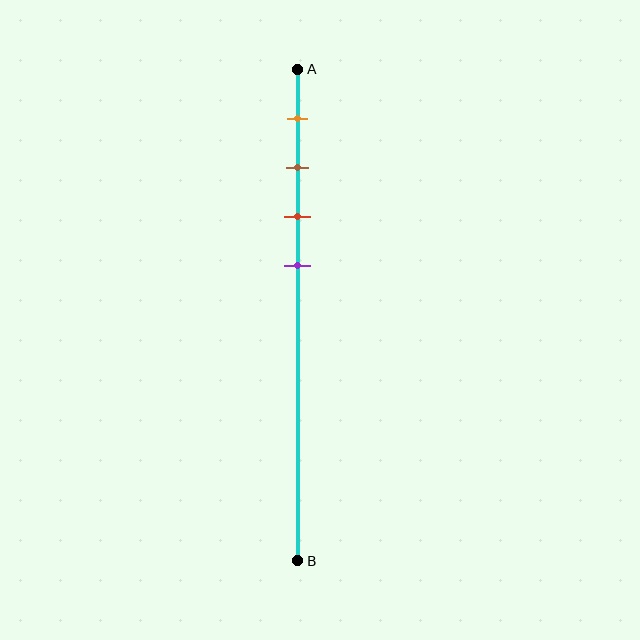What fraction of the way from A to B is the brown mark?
The brown mark is approximately 20% (0.2) of the way from A to B.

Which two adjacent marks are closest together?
The brown and red marks are the closest adjacent pair.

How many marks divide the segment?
There are 4 marks dividing the segment.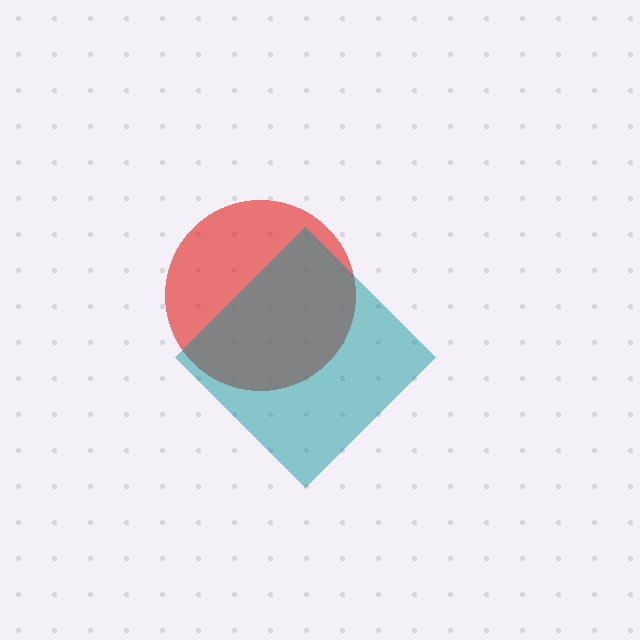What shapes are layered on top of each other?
The layered shapes are: a red circle, a teal diamond.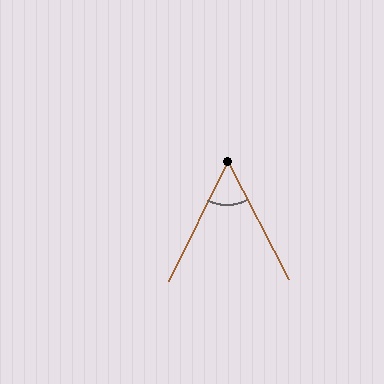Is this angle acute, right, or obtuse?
It is acute.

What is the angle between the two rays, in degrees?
Approximately 54 degrees.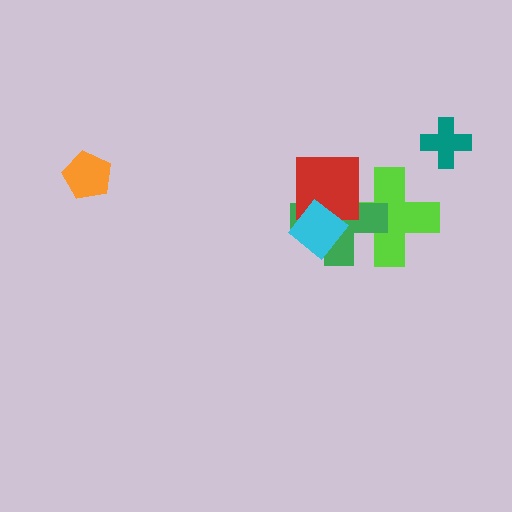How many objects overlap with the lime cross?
2 objects overlap with the lime cross.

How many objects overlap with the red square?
3 objects overlap with the red square.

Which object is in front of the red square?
The cyan diamond is in front of the red square.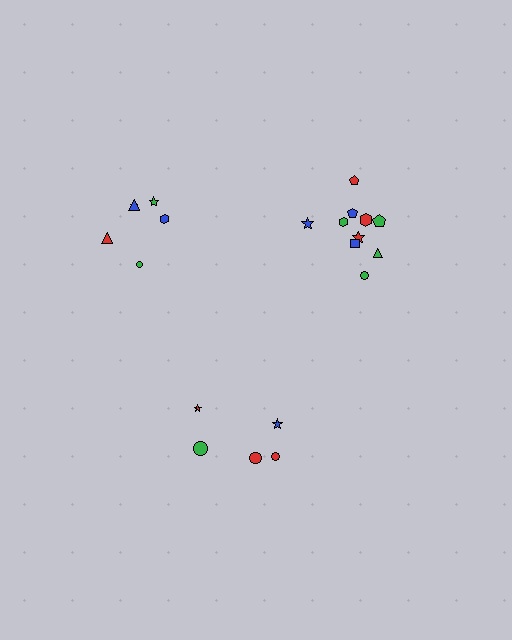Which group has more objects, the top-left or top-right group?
The top-right group.